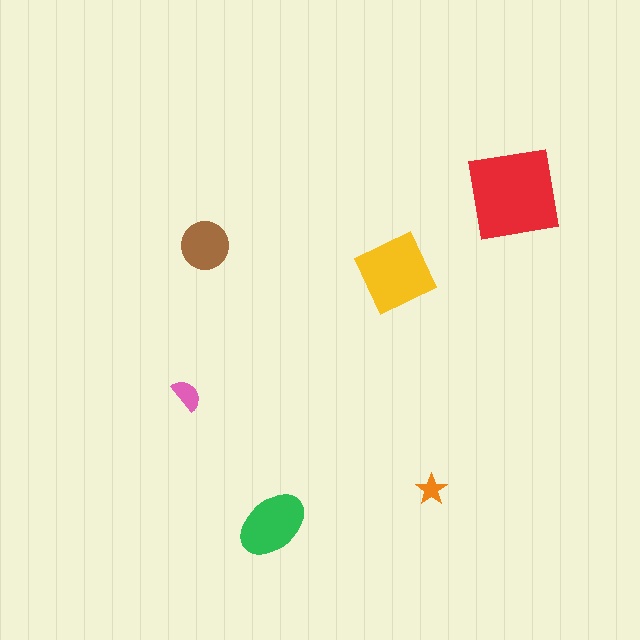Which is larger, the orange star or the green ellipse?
The green ellipse.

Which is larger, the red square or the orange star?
The red square.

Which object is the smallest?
The orange star.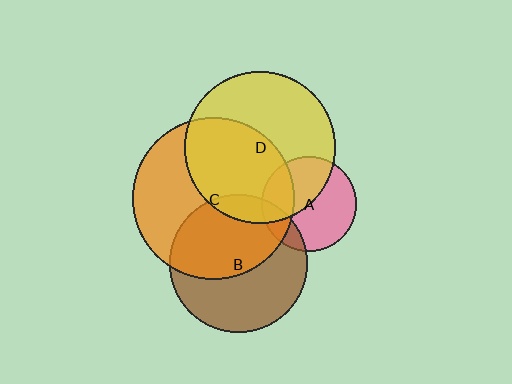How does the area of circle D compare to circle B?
Approximately 1.2 times.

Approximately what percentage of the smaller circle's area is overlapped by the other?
Approximately 25%.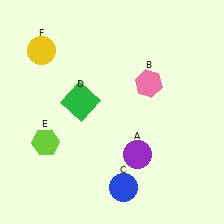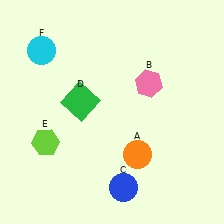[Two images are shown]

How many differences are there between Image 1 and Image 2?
There are 2 differences between the two images.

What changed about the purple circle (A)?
In Image 1, A is purple. In Image 2, it changed to orange.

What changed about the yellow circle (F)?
In Image 1, F is yellow. In Image 2, it changed to cyan.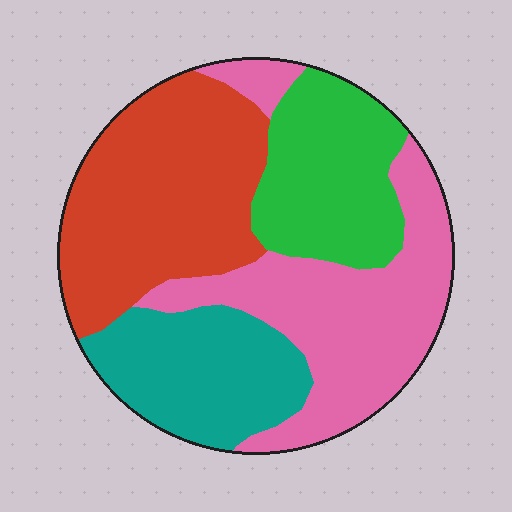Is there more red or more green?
Red.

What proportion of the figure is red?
Red covers roughly 30% of the figure.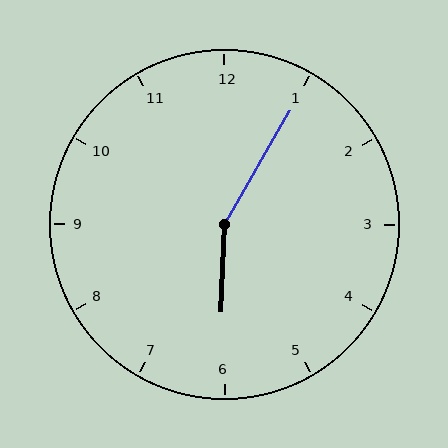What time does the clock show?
6:05.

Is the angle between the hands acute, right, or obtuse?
It is obtuse.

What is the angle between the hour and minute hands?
Approximately 152 degrees.